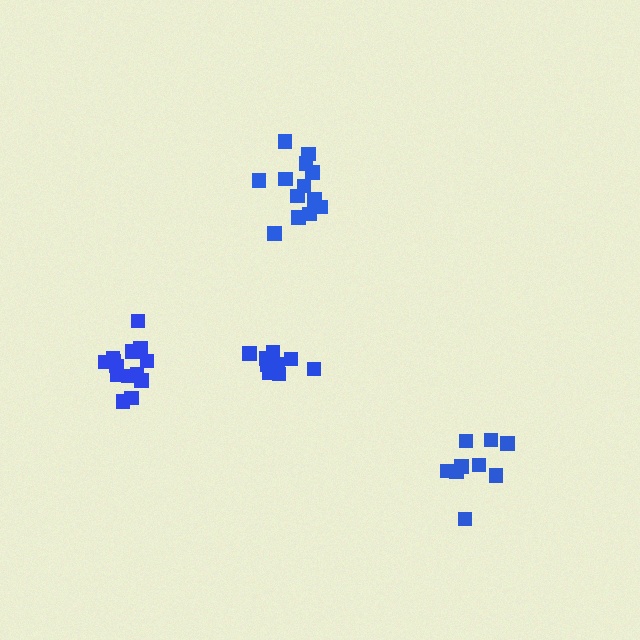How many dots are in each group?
Group 1: 9 dots, Group 2: 14 dots, Group 3: 13 dots, Group 4: 9 dots (45 total).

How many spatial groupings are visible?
There are 4 spatial groupings.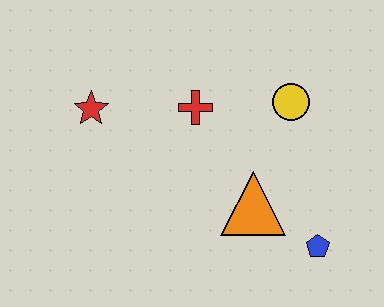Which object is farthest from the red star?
The blue pentagon is farthest from the red star.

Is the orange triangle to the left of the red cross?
No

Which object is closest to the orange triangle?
The blue pentagon is closest to the orange triangle.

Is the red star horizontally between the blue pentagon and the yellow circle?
No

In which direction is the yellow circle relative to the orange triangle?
The yellow circle is above the orange triangle.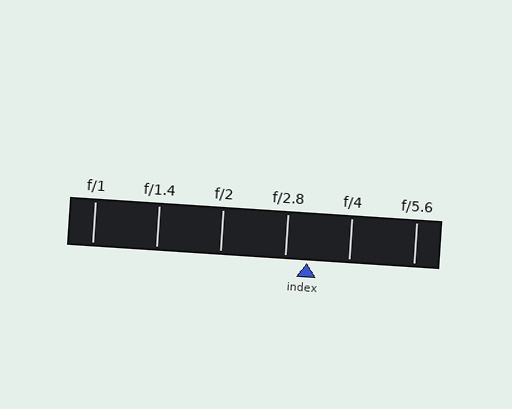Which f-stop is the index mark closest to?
The index mark is closest to f/2.8.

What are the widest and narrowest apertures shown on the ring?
The widest aperture shown is f/1 and the narrowest is f/5.6.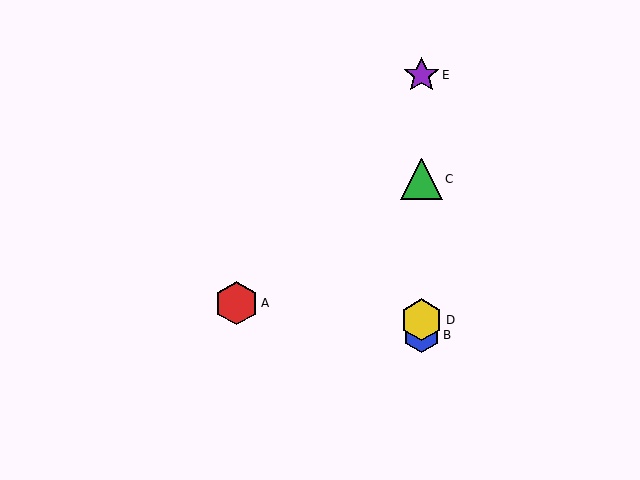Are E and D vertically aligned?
Yes, both are at x≈422.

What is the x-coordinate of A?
Object A is at x≈237.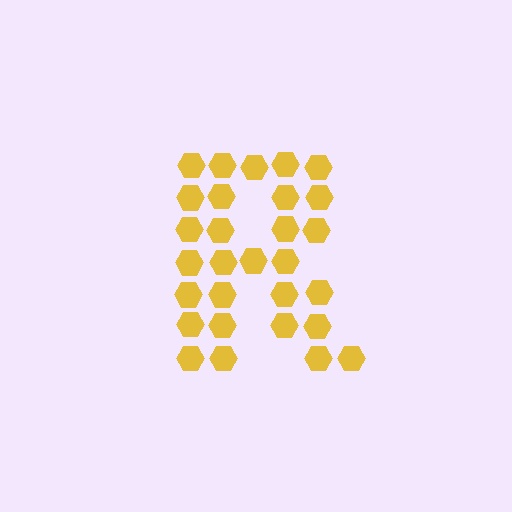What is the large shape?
The large shape is the letter R.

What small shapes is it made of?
It is made of small hexagons.